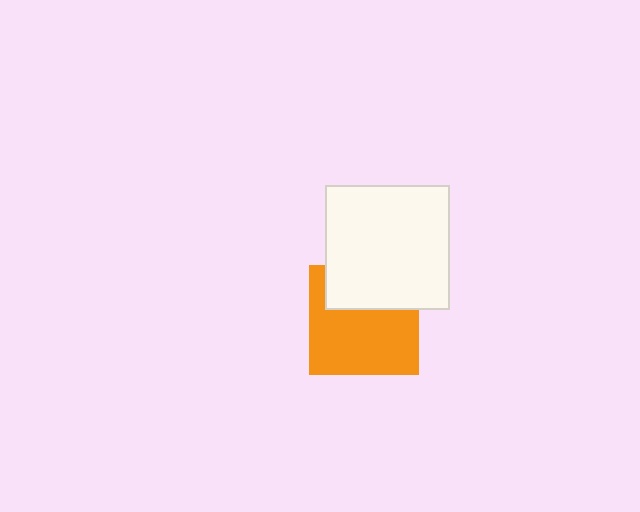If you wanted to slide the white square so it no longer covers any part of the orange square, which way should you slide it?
Slide it up — that is the most direct way to separate the two shapes.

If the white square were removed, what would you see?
You would see the complete orange square.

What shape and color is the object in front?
The object in front is a white square.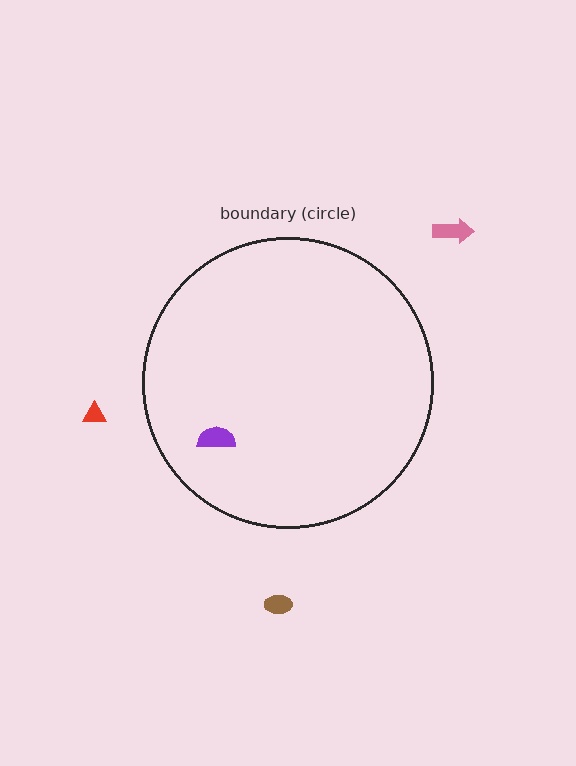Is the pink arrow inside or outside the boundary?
Outside.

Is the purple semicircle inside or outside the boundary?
Inside.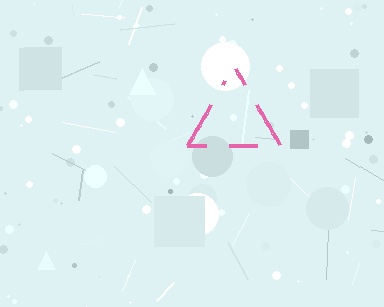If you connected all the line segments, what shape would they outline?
They would outline a triangle.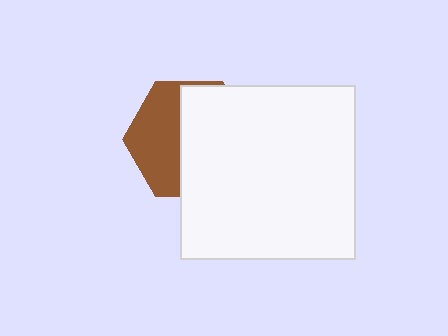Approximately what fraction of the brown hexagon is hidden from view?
Roughly 58% of the brown hexagon is hidden behind the white square.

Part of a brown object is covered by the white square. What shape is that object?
It is a hexagon.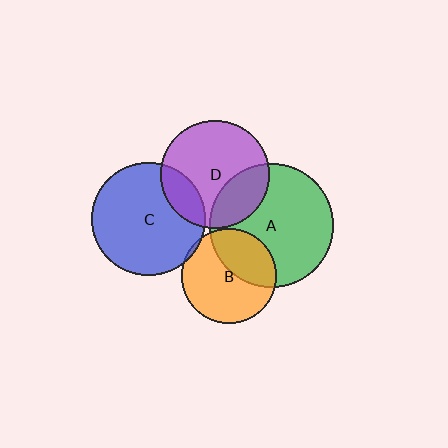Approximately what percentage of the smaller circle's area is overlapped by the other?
Approximately 20%.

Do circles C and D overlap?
Yes.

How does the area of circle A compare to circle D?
Approximately 1.3 times.